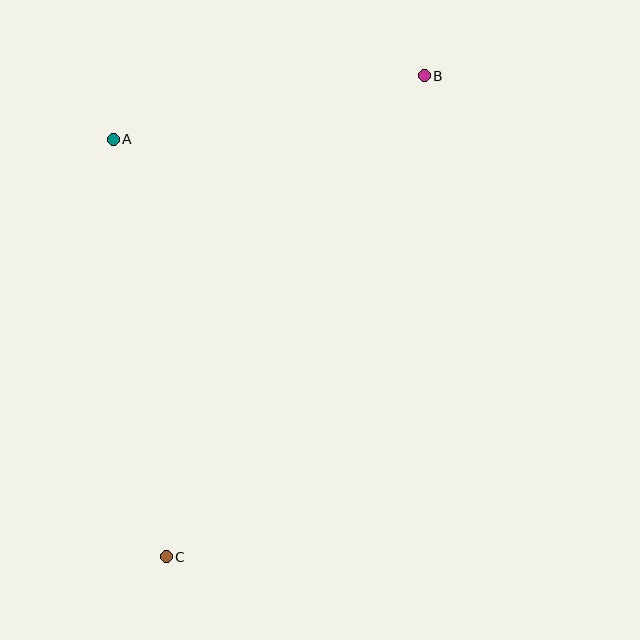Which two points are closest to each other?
Points A and B are closest to each other.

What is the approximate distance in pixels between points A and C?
The distance between A and C is approximately 421 pixels.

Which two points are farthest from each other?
Points B and C are farthest from each other.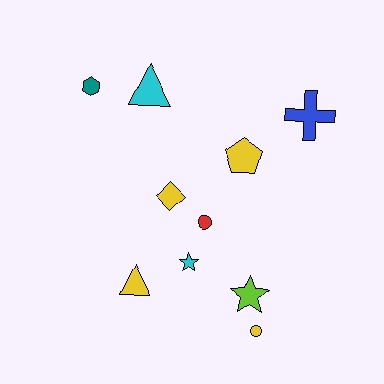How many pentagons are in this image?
There is 1 pentagon.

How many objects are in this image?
There are 10 objects.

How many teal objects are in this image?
There is 1 teal object.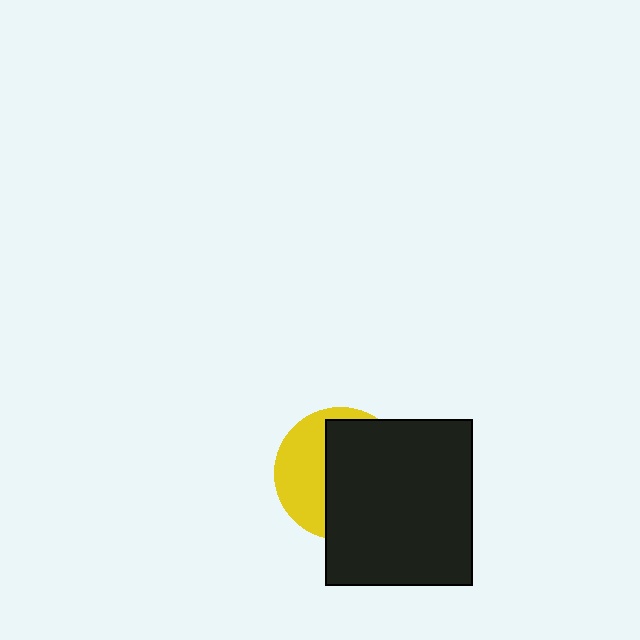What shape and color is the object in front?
The object in front is a black rectangle.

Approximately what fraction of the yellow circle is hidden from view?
Roughly 61% of the yellow circle is hidden behind the black rectangle.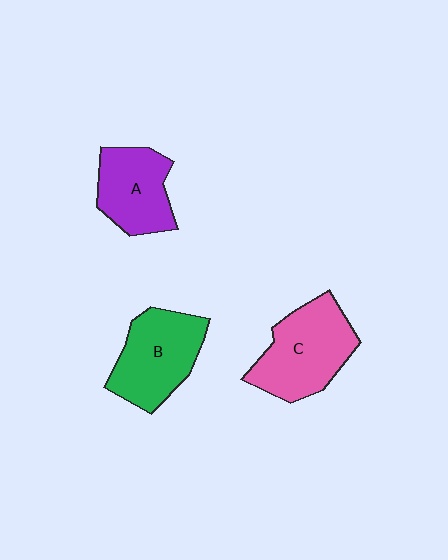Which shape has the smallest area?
Shape A (purple).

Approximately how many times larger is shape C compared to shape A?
Approximately 1.3 times.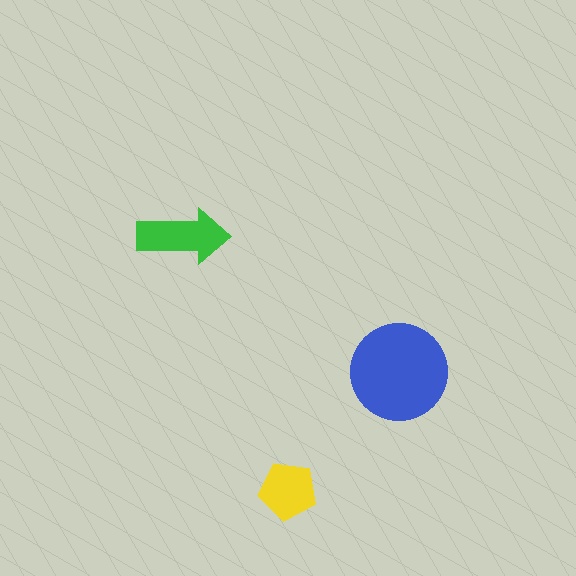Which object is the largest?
The blue circle.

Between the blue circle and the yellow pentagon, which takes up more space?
The blue circle.